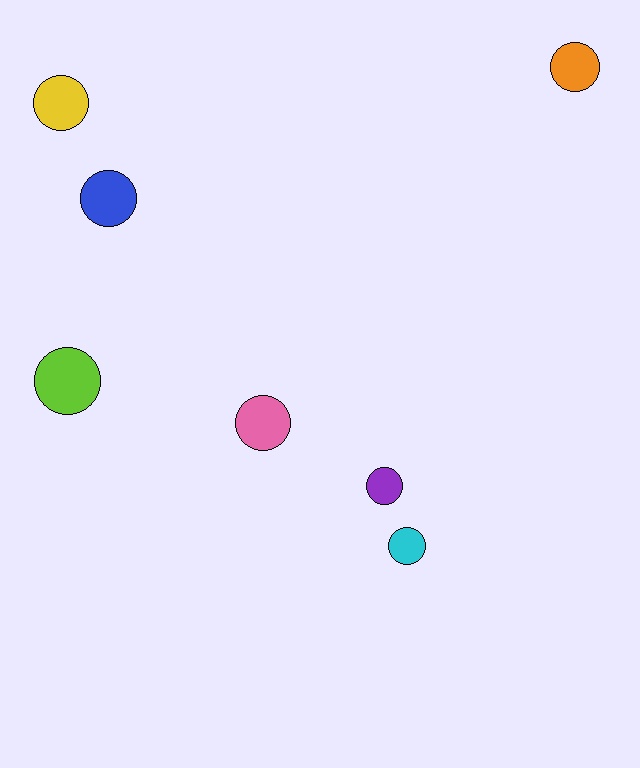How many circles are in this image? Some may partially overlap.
There are 7 circles.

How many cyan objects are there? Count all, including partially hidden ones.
There is 1 cyan object.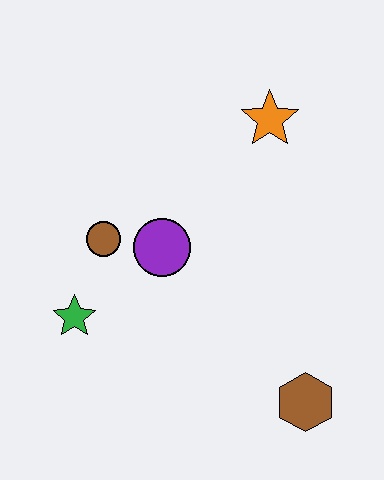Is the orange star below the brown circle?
No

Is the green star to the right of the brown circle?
No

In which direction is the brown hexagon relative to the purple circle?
The brown hexagon is below the purple circle.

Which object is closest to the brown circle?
The purple circle is closest to the brown circle.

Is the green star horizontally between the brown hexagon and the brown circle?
No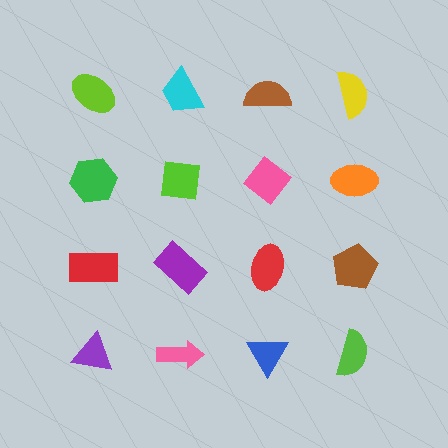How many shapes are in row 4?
4 shapes.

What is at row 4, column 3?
A blue triangle.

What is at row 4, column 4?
A lime semicircle.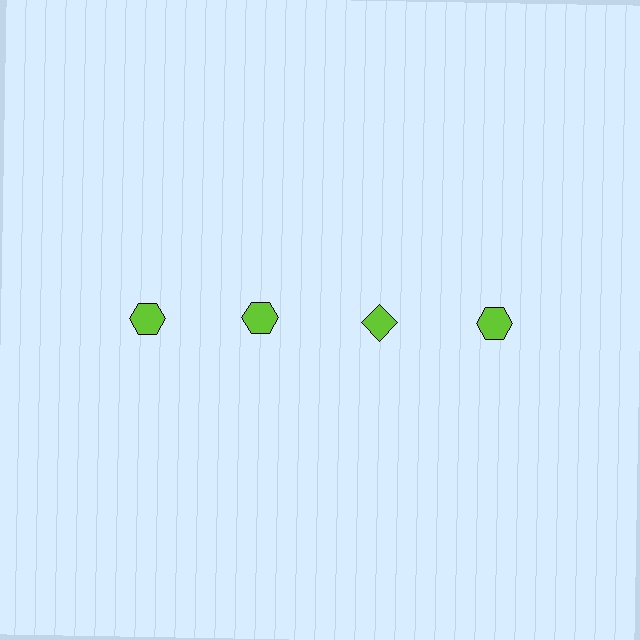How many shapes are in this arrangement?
There are 4 shapes arranged in a grid pattern.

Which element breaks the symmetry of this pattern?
The lime diamond in the top row, center column breaks the symmetry. All other shapes are lime hexagons.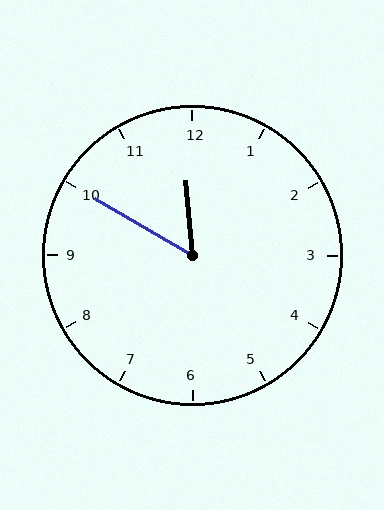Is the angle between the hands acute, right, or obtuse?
It is acute.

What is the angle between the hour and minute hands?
Approximately 55 degrees.